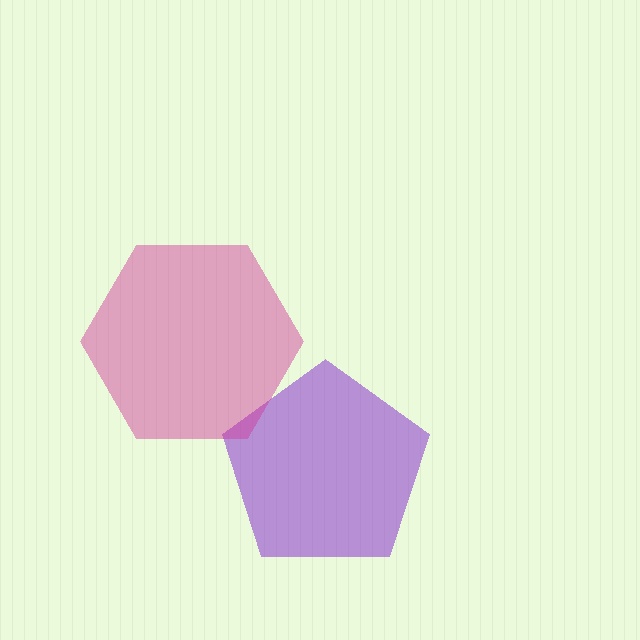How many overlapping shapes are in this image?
There are 2 overlapping shapes in the image.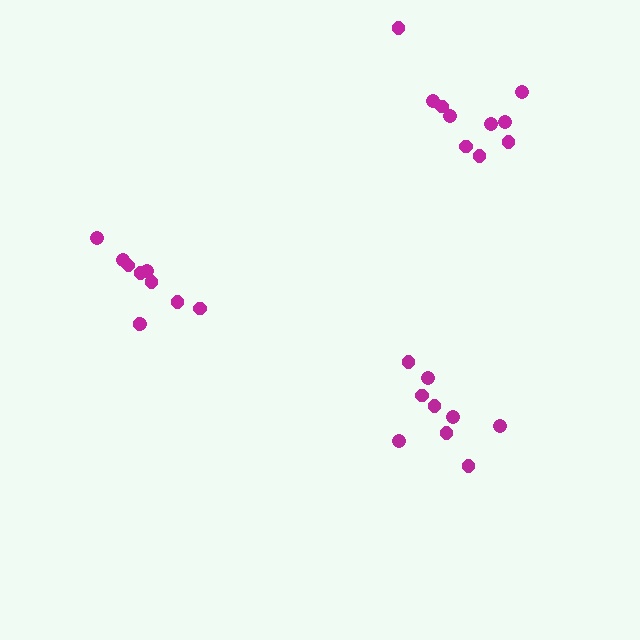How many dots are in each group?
Group 1: 10 dots, Group 2: 9 dots, Group 3: 10 dots (29 total).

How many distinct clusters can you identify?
There are 3 distinct clusters.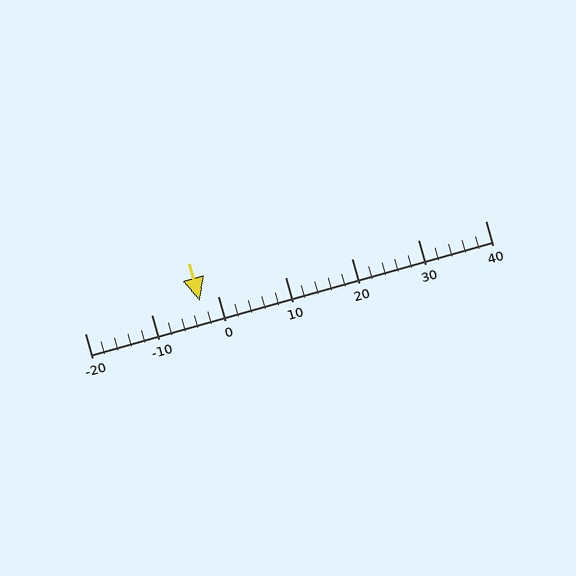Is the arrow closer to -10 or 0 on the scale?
The arrow is closer to 0.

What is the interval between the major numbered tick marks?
The major tick marks are spaced 10 units apart.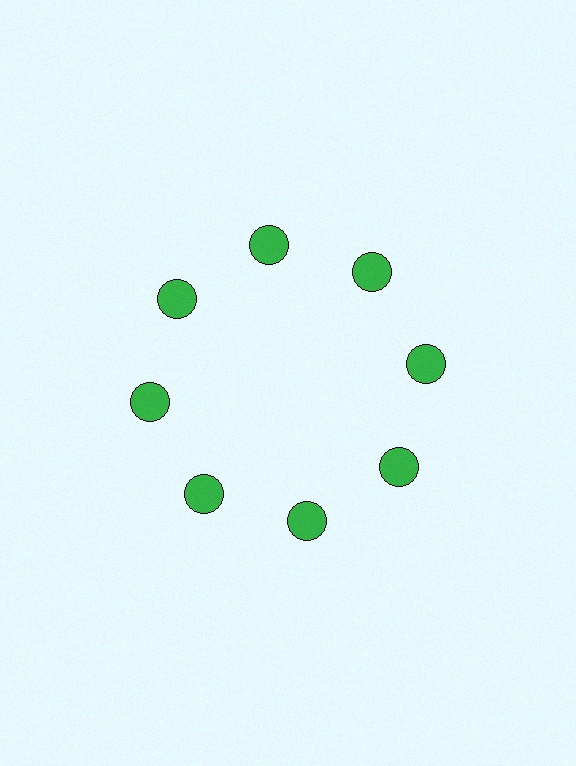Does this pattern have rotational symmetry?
Yes, this pattern has 8-fold rotational symmetry. It looks the same after rotating 45 degrees around the center.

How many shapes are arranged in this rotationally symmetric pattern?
There are 8 shapes, arranged in 8 groups of 1.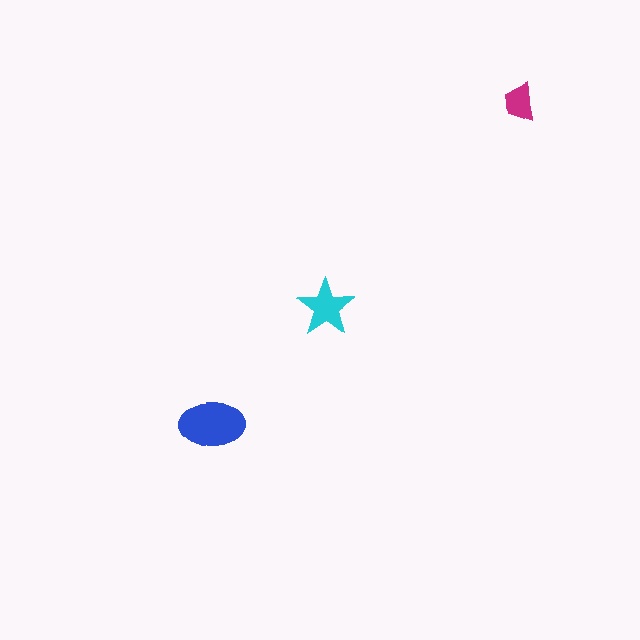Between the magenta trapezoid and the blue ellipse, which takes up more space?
The blue ellipse.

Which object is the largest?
The blue ellipse.